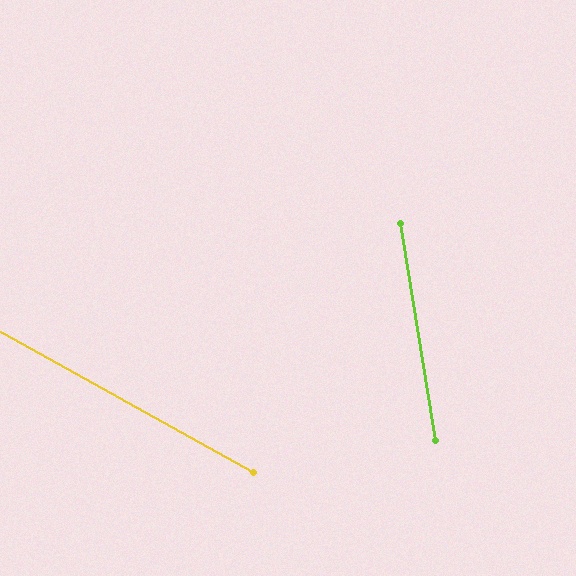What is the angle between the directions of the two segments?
Approximately 52 degrees.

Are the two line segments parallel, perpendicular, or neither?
Neither parallel nor perpendicular — they differ by about 52°.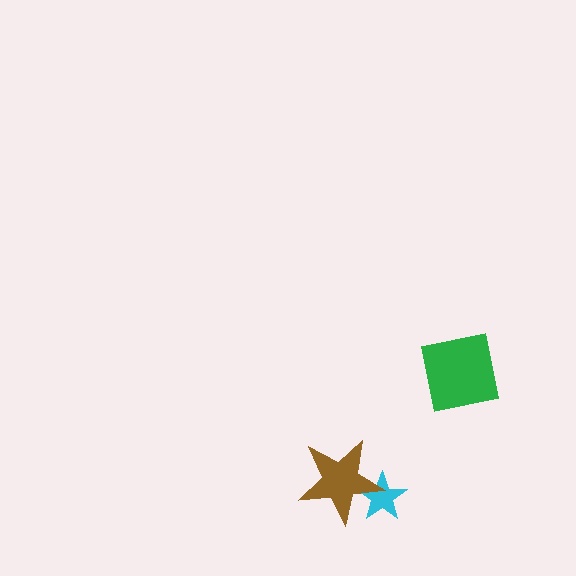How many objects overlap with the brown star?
1 object overlaps with the brown star.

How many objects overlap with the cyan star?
1 object overlaps with the cyan star.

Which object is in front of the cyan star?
The brown star is in front of the cyan star.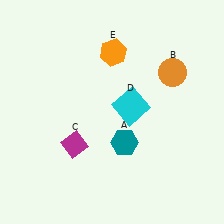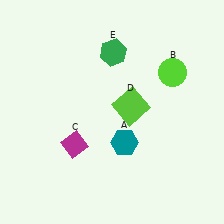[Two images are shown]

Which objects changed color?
B changed from orange to lime. D changed from cyan to lime. E changed from orange to green.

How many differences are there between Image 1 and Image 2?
There are 3 differences between the two images.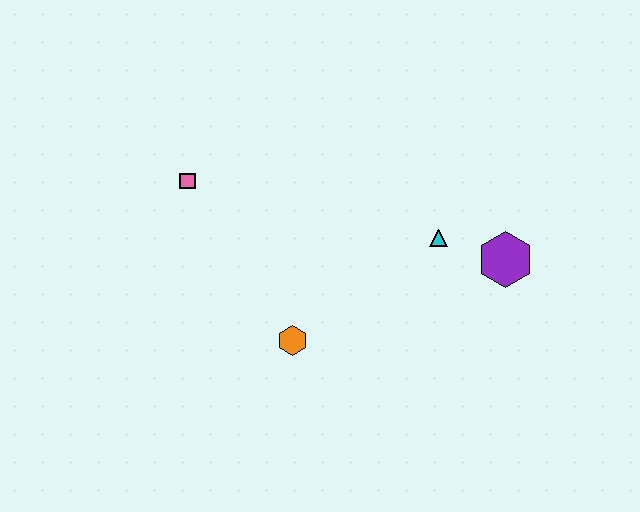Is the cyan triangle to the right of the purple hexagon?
No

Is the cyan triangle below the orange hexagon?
No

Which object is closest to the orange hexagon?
The cyan triangle is closest to the orange hexagon.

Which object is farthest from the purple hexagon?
The pink square is farthest from the purple hexagon.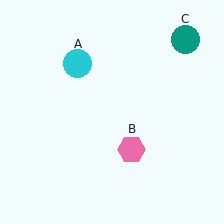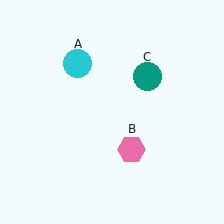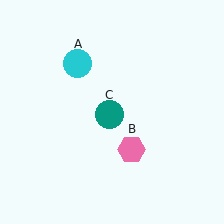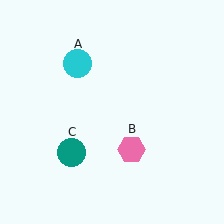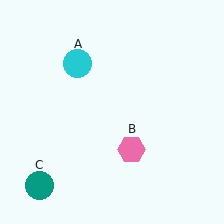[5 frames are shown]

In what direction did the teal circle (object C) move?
The teal circle (object C) moved down and to the left.